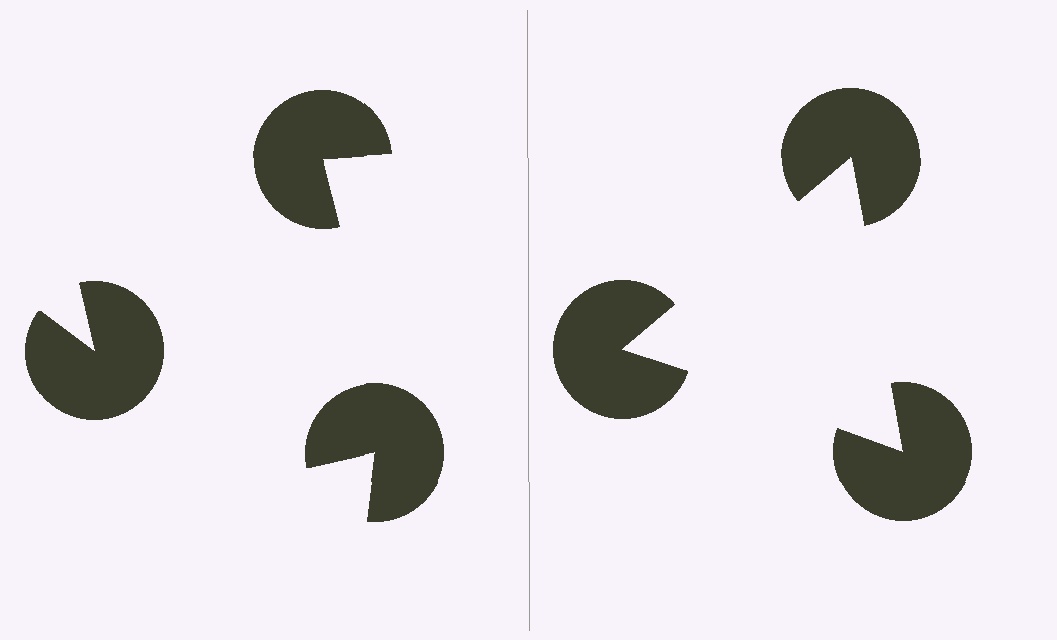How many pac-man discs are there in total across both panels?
6 — 3 on each side.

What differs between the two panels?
The pac-man discs are positioned identically on both sides; only the wedge orientations differ. On the right they align to a triangle; on the left they are misaligned.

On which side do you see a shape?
An illusory triangle appears on the right side. On the left side the wedge cuts are rotated, so no coherent shape forms.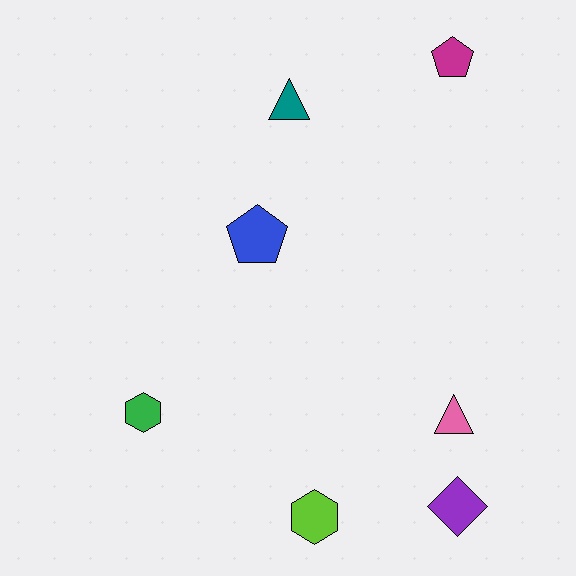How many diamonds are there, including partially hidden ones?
There is 1 diamond.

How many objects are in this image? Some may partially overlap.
There are 7 objects.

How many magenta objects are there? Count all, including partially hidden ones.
There is 1 magenta object.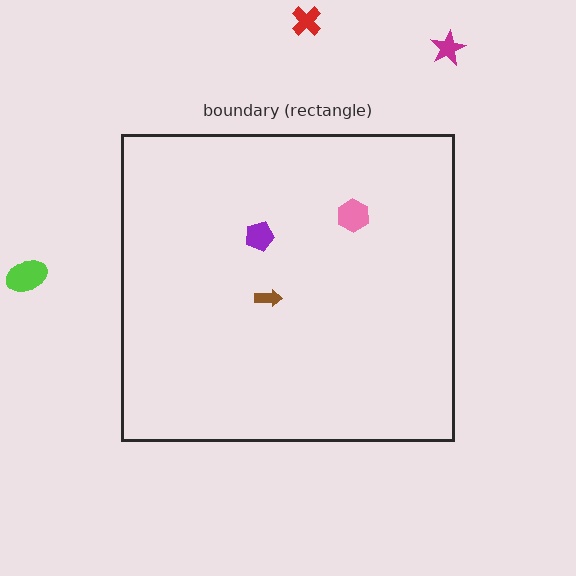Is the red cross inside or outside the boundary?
Outside.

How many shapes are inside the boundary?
3 inside, 3 outside.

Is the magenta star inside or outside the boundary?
Outside.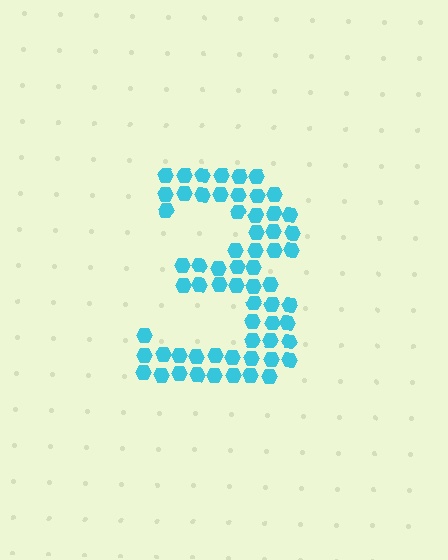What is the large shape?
The large shape is the digit 3.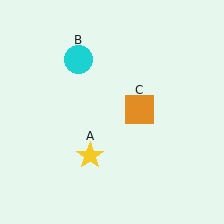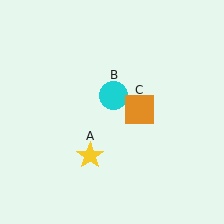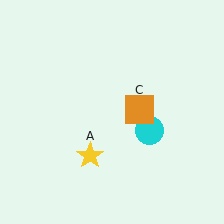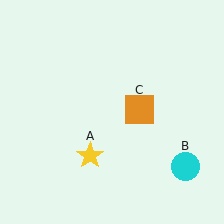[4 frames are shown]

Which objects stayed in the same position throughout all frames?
Yellow star (object A) and orange square (object C) remained stationary.